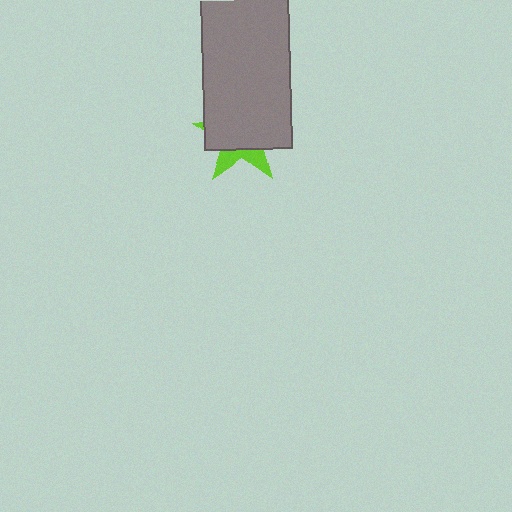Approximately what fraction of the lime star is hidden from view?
Roughly 70% of the lime star is hidden behind the gray rectangle.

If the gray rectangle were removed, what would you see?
You would see the complete lime star.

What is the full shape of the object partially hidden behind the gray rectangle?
The partially hidden object is a lime star.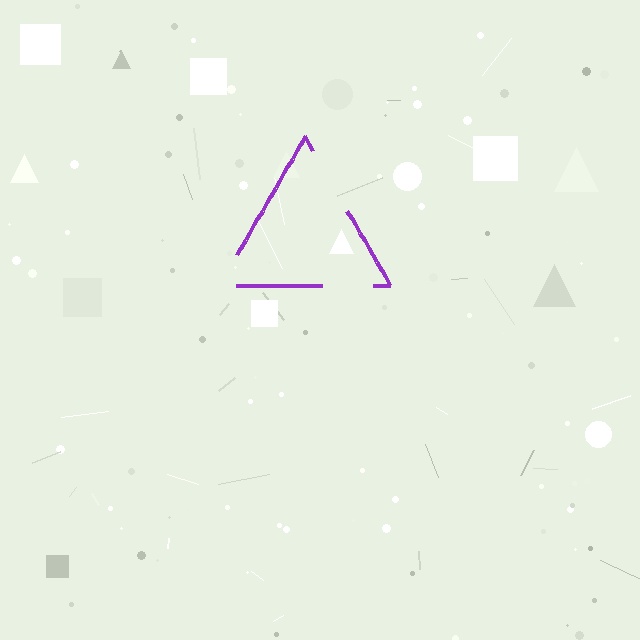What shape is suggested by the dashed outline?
The dashed outline suggests a triangle.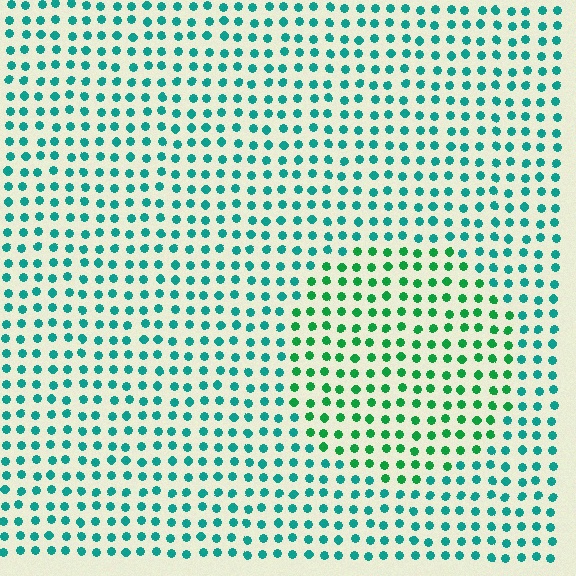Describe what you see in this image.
The image is filled with small teal elements in a uniform arrangement. A circle-shaped region is visible where the elements are tinted to a slightly different hue, forming a subtle color boundary.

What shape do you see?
I see a circle.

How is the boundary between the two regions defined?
The boundary is defined purely by a slight shift in hue (about 34 degrees). Spacing, size, and orientation are identical on both sides.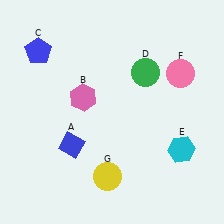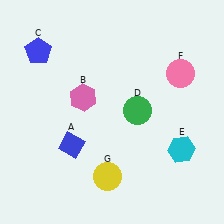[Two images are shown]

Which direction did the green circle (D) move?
The green circle (D) moved down.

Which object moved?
The green circle (D) moved down.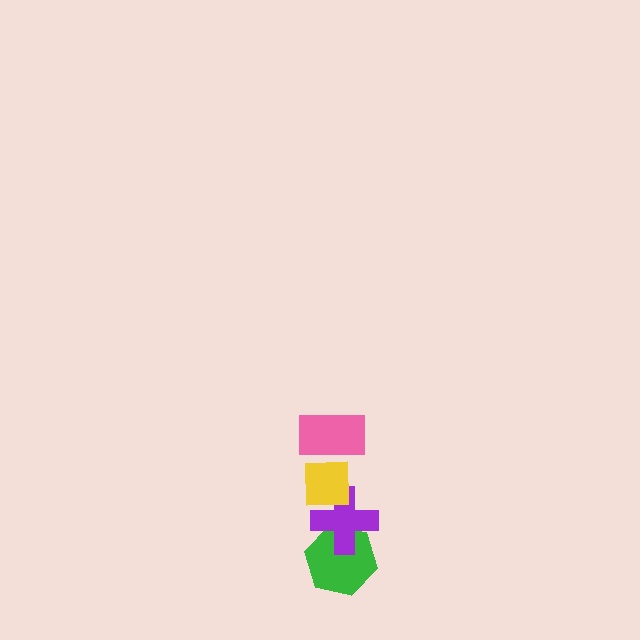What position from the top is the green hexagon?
The green hexagon is 4th from the top.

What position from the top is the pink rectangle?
The pink rectangle is 1st from the top.